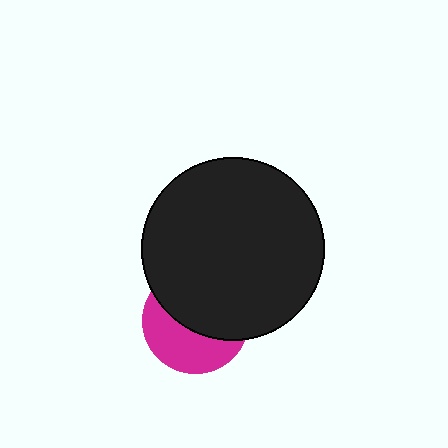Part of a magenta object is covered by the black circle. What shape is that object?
It is a circle.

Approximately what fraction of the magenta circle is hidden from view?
Roughly 56% of the magenta circle is hidden behind the black circle.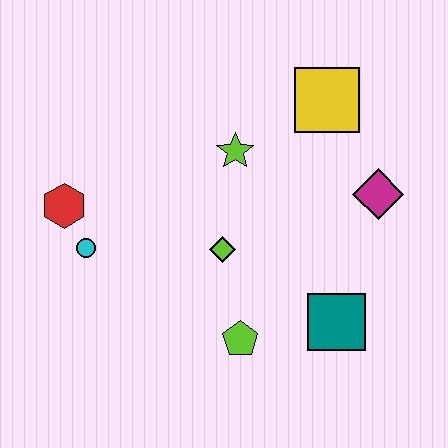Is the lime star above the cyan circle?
Yes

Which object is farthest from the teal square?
The red hexagon is farthest from the teal square.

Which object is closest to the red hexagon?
The cyan circle is closest to the red hexagon.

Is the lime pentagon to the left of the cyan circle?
No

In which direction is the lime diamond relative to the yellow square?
The lime diamond is below the yellow square.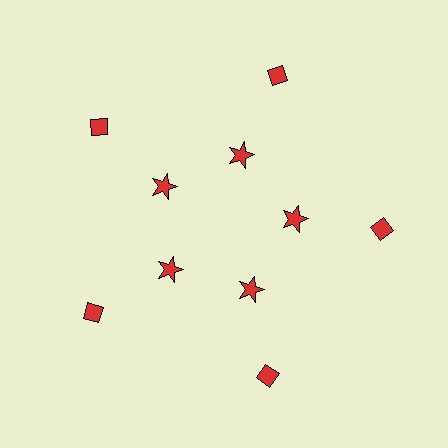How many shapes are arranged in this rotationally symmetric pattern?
There are 10 shapes, arranged in 5 groups of 2.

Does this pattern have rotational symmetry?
Yes, this pattern has 5-fold rotational symmetry. It looks the same after rotating 72 degrees around the center.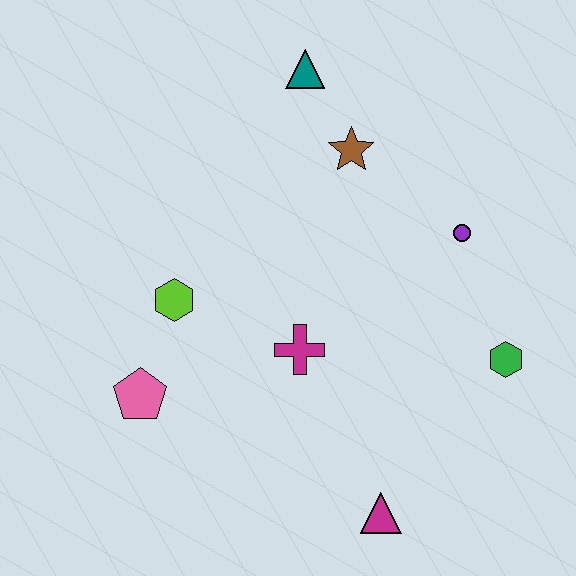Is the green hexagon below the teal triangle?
Yes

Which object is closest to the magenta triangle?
The magenta cross is closest to the magenta triangle.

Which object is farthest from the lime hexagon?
The green hexagon is farthest from the lime hexagon.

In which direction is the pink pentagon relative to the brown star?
The pink pentagon is below the brown star.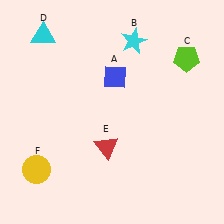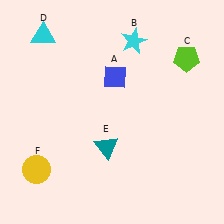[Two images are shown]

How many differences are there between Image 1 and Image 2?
There is 1 difference between the two images.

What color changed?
The triangle (E) changed from red in Image 1 to teal in Image 2.